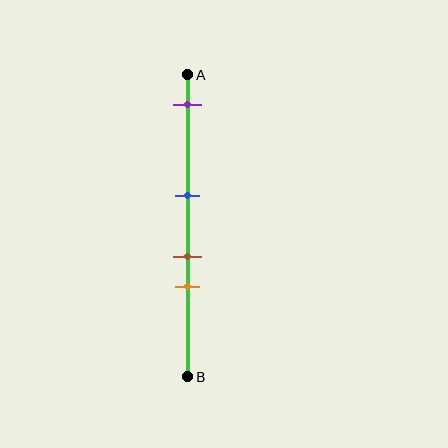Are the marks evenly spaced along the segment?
No, the marks are not evenly spaced.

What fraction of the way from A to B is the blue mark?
The blue mark is approximately 40% (0.4) of the way from A to B.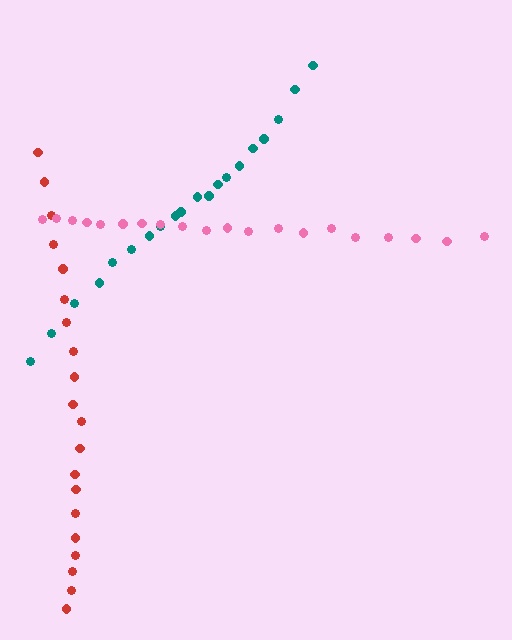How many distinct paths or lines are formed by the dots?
There are 3 distinct paths.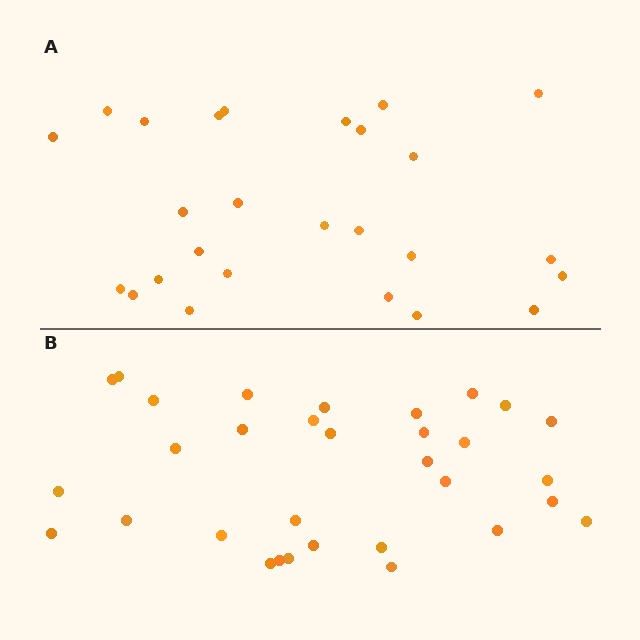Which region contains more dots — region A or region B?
Region B (the bottom region) has more dots.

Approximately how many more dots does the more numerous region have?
Region B has about 6 more dots than region A.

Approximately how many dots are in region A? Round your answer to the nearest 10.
About 30 dots. (The exact count is 26, which rounds to 30.)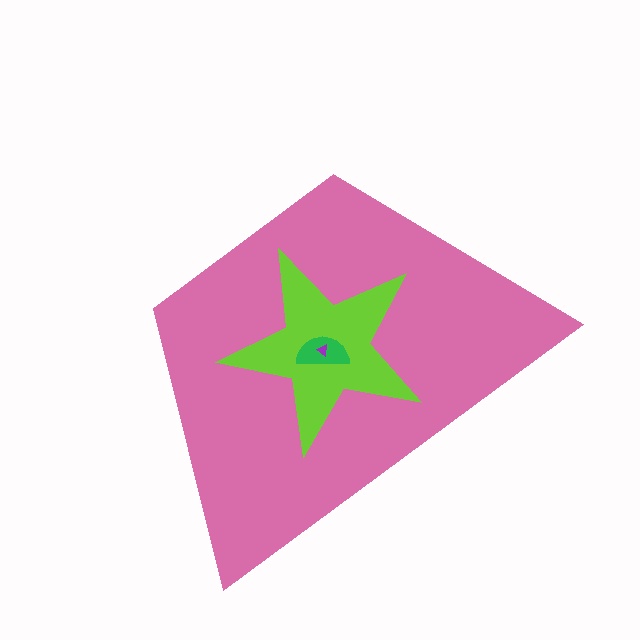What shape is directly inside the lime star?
The green semicircle.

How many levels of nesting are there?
4.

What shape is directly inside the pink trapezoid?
The lime star.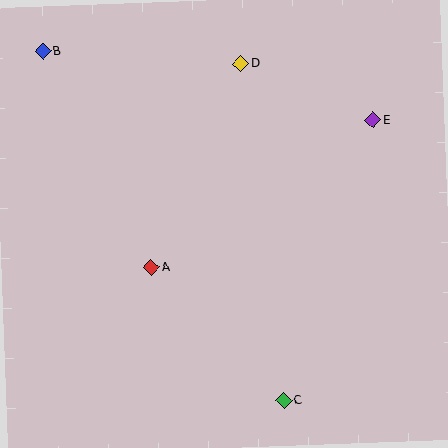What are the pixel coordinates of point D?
Point D is at (241, 64).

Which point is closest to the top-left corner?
Point B is closest to the top-left corner.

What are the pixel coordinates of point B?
Point B is at (43, 51).